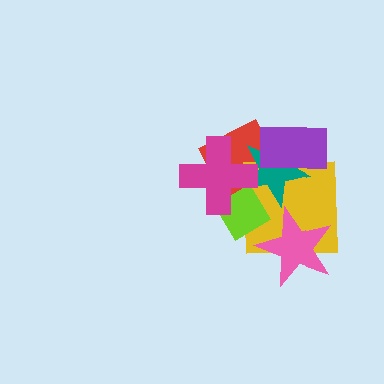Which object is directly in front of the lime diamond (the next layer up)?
The pink star is directly in front of the lime diamond.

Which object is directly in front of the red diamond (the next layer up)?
The yellow square is directly in front of the red diamond.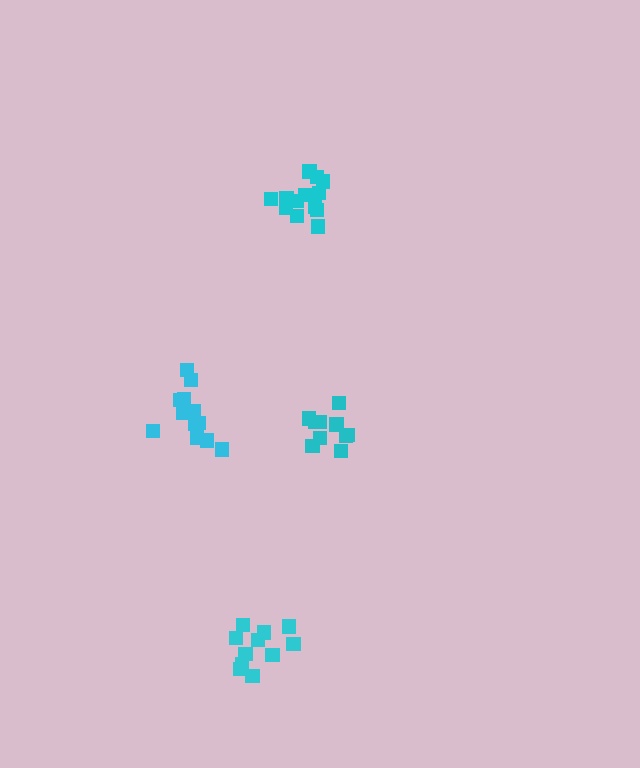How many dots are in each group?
Group 1: 10 dots, Group 2: 13 dots, Group 3: 11 dots, Group 4: 12 dots (46 total).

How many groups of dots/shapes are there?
There are 4 groups.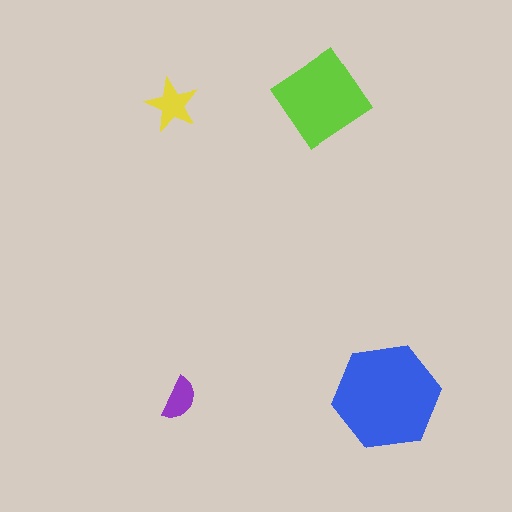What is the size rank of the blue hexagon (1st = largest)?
1st.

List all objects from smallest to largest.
The purple semicircle, the yellow star, the lime diamond, the blue hexagon.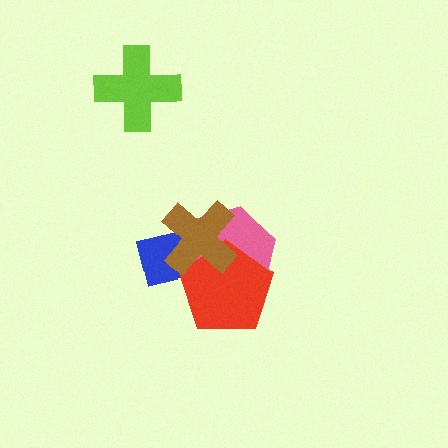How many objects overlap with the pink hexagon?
3 objects overlap with the pink hexagon.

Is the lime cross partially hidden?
No, no other shape covers it.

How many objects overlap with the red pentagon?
3 objects overlap with the red pentagon.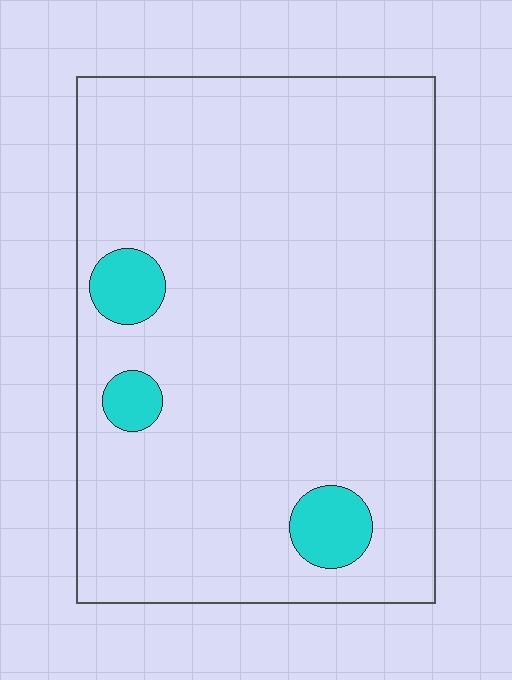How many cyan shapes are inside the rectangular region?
3.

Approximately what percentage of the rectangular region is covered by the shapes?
Approximately 5%.